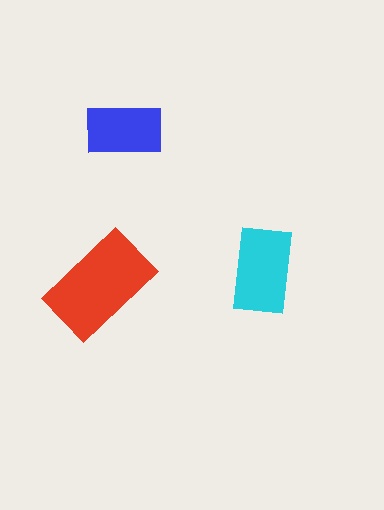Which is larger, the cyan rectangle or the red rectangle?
The red one.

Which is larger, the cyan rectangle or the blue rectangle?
The cyan one.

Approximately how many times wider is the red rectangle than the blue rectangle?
About 1.5 times wider.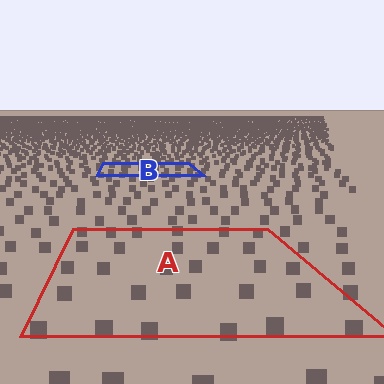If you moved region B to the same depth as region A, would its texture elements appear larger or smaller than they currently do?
They would appear larger. At a closer depth, the same texture elements are projected at a bigger on-screen size.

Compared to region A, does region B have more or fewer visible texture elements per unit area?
Region B has more texture elements per unit area — they are packed more densely because it is farther away.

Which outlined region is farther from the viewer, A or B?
Region B is farther from the viewer — the texture elements inside it appear smaller and more densely packed.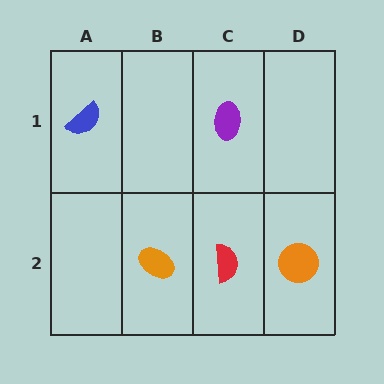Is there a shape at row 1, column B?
No, that cell is empty.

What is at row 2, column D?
An orange circle.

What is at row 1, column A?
A blue semicircle.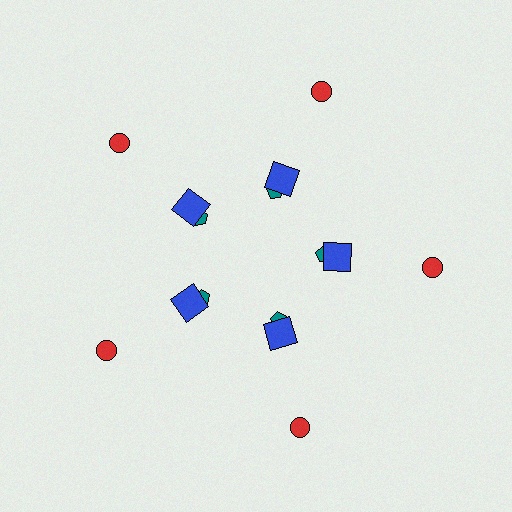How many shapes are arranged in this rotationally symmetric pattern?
There are 15 shapes, arranged in 5 groups of 3.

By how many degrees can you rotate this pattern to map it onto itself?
The pattern maps onto itself every 72 degrees of rotation.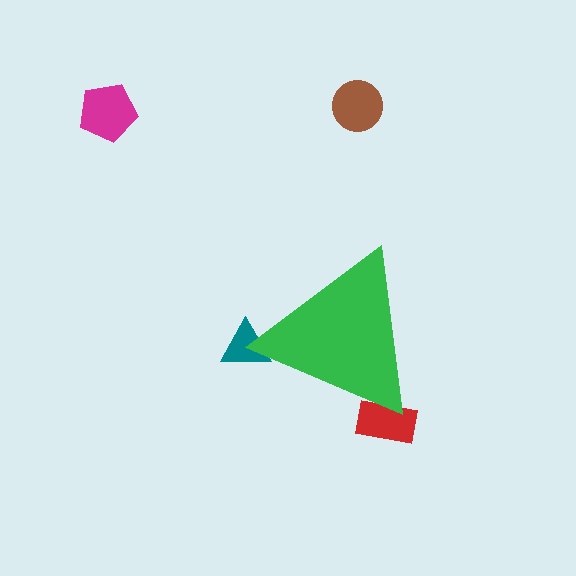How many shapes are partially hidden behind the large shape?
2 shapes are partially hidden.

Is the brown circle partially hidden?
No, the brown circle is fully visible.